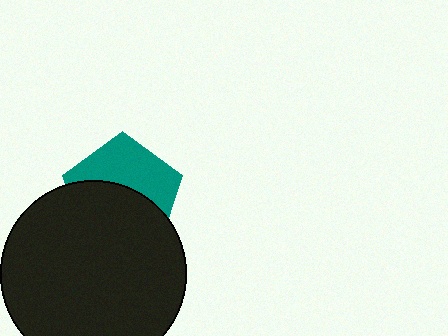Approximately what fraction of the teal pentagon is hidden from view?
Roughly 54% of the teal pentagon is hidden behind the black circle.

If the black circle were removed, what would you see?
You would see the complete teal pentagon.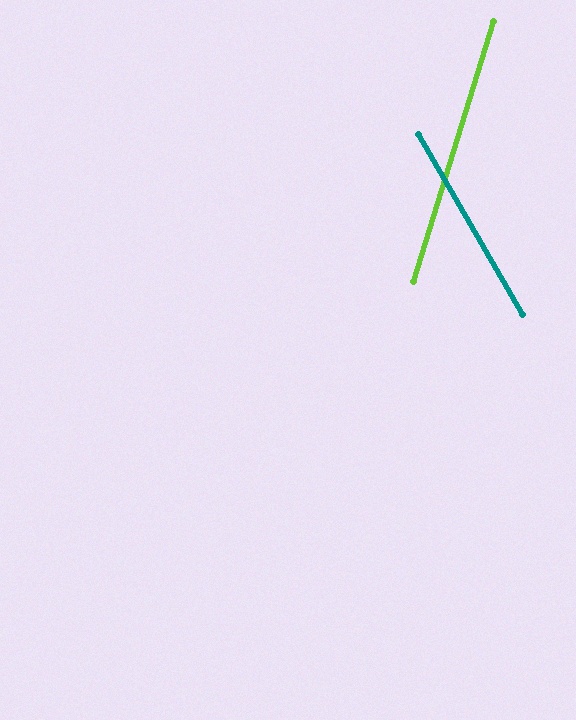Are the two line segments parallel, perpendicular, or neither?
Neither parallel nor perpendicular — they differ by about 47°.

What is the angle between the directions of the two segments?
Approximately 47 degrees.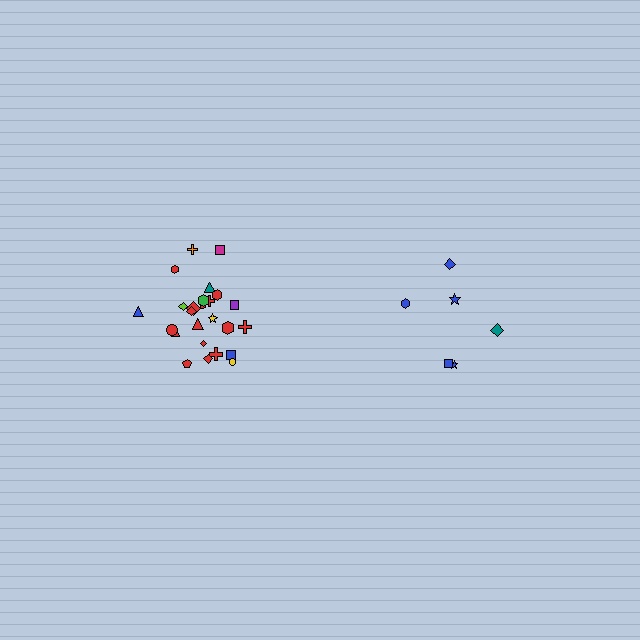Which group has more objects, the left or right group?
The left group.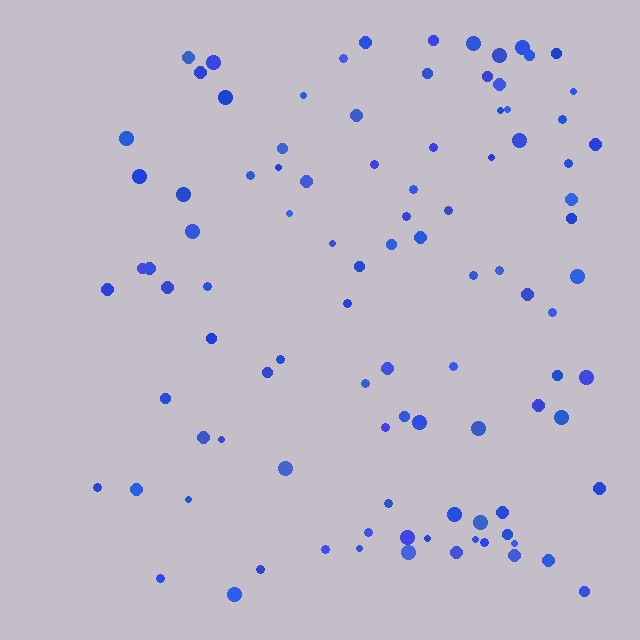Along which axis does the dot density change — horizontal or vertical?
Horizontal.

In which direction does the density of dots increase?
From left to right, with the right side densest.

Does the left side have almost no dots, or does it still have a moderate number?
Still a moderate number, just noticeably fewer than the right.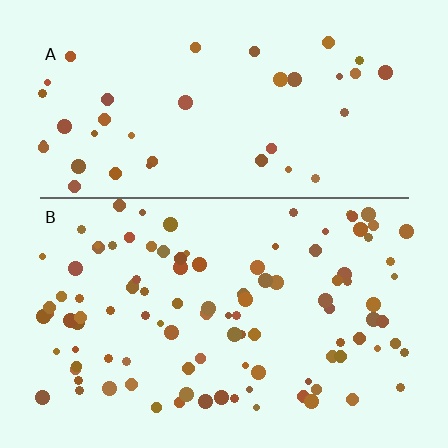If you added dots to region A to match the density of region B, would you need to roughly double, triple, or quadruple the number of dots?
Approximately triple.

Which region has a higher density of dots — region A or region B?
B (the bottom).